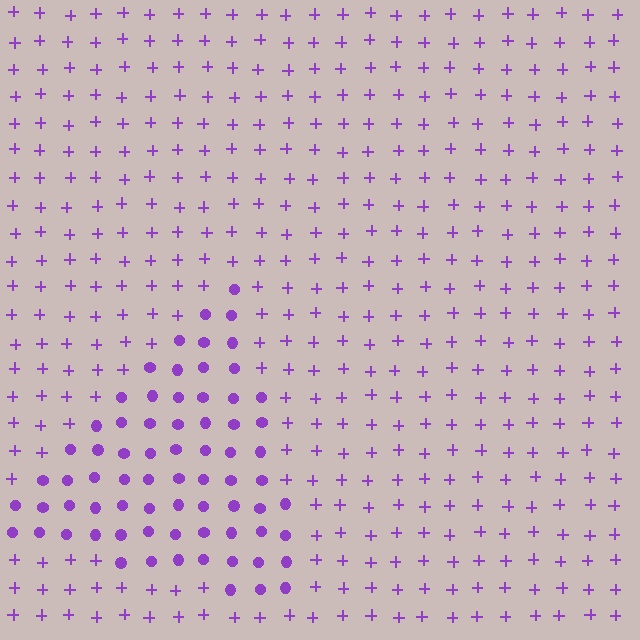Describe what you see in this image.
The image is filled with small purple elements arranged in a uniform grid. A triangle-shaped region contains circles, while the surrounding area contains plus signs. The boundary is defined purely by the change in element shape.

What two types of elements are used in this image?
The image uses circles inside the triangle region and plus signs outside it.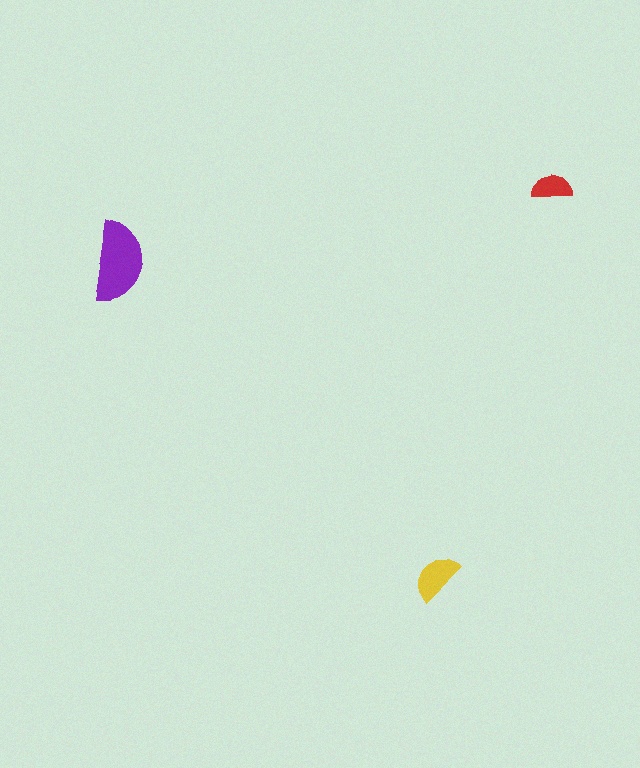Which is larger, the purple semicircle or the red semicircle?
The purple one.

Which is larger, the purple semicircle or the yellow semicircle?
The purple one.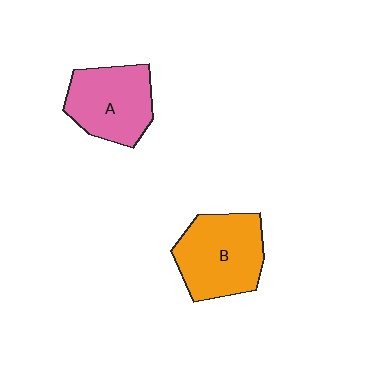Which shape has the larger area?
Shape B (orange).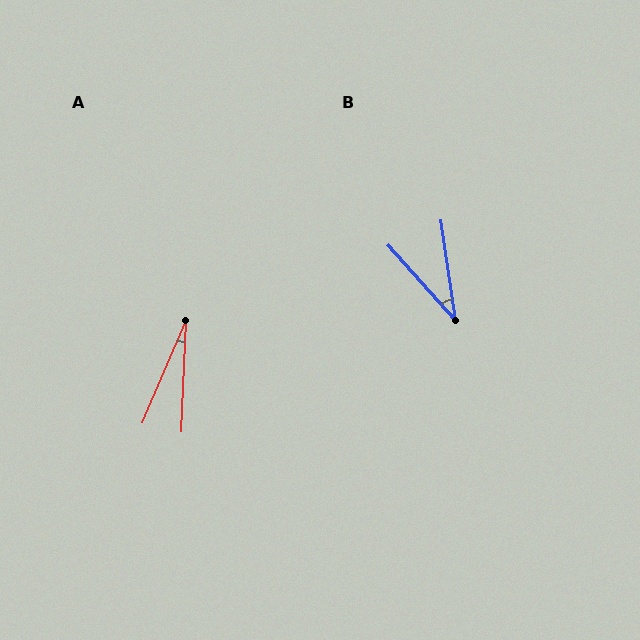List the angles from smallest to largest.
A (21°), B (33°).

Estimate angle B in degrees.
Approximately 33 degrees.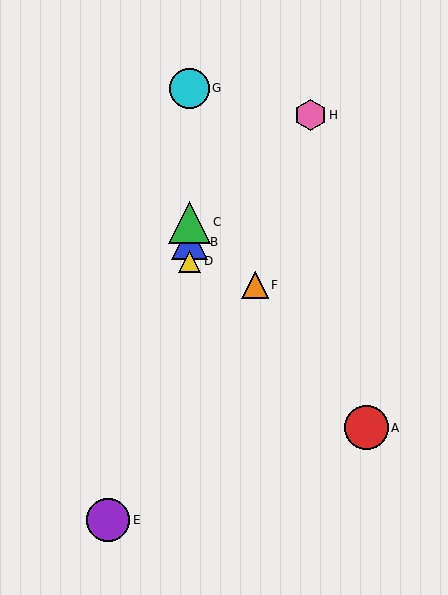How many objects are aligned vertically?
4 objects (B, C, D, G) are aligned vertically.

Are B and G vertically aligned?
Yes, both are at x≈189.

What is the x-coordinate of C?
Object C is at x≈189.